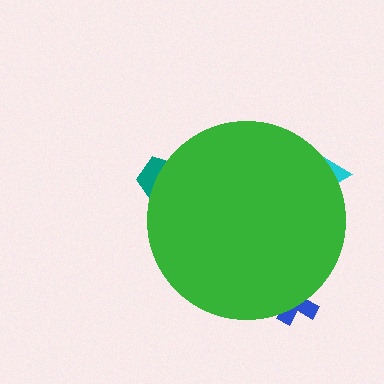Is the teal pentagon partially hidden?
Yes, the teal pentagon is partially hidden behind the green circle.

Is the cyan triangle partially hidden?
Yes, the cyan triangle is partially hidden behind the green circle.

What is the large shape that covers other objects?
A green circle.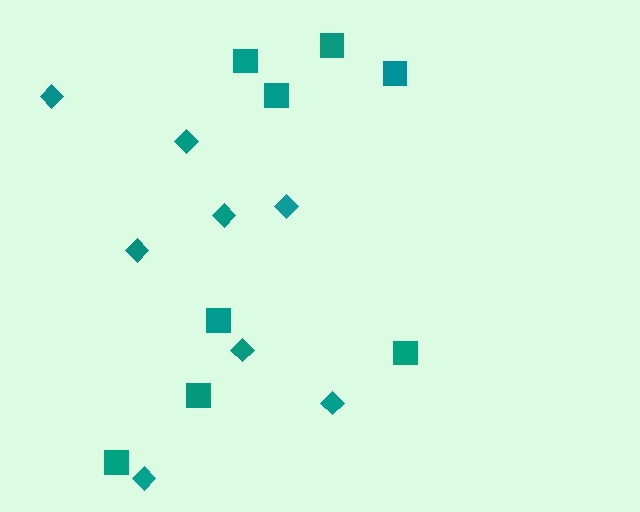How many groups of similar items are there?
There are 2 groups: one group of squares (8) and one group of diamonds (8).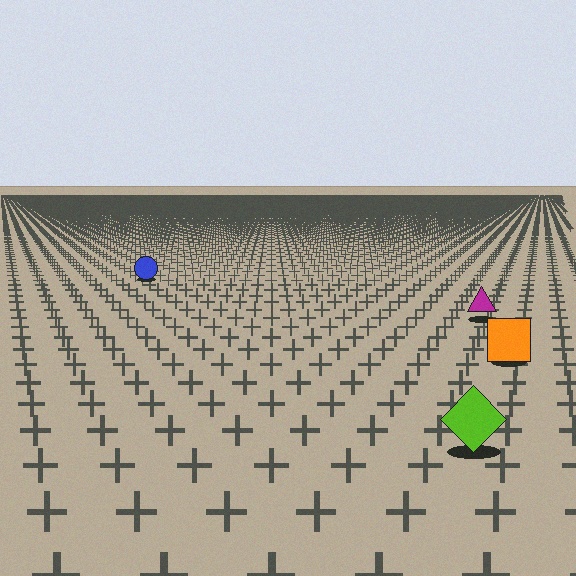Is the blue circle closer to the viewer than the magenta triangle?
No. The magenta triangle is closer — you can tell from the texture gradient: the ground texture is coarser near it.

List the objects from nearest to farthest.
From nearest to farthest: the lime diamond, the orange square, the magenta triangle, the blue circle.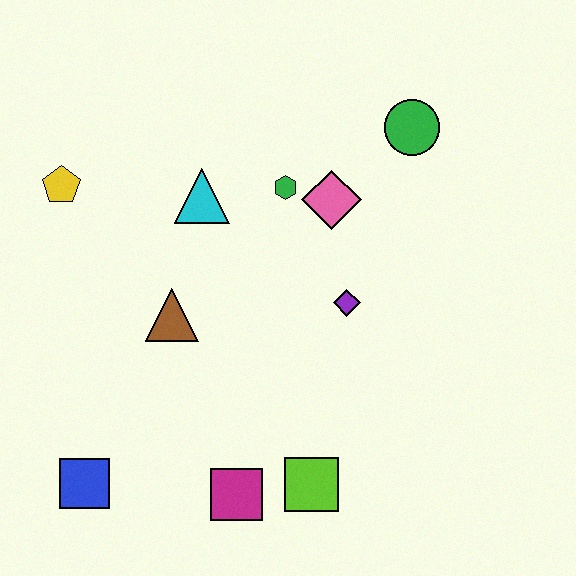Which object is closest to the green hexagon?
The pink diamond is closest to the green hexagon.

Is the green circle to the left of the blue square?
No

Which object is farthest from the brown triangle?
The green circle is farthest from the brown triangle.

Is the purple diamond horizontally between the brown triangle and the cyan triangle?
No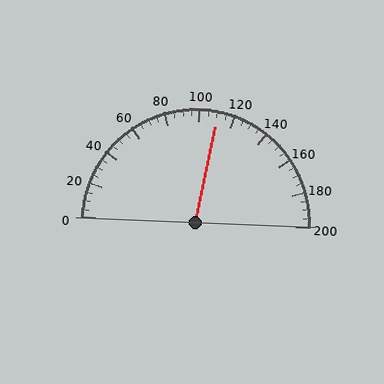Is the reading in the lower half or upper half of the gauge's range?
The reading is in the upper half of the range (0 to 200).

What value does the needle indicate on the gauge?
The needle indicates approximately 110.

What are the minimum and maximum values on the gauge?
The gauge ranges from 0 to 200.